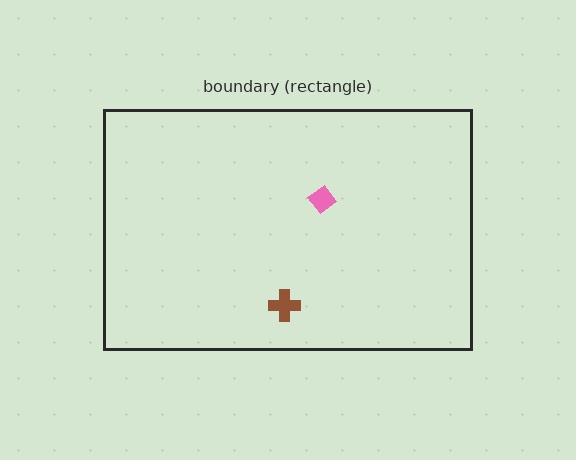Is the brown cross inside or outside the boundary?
Inside.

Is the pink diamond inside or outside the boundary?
Inside.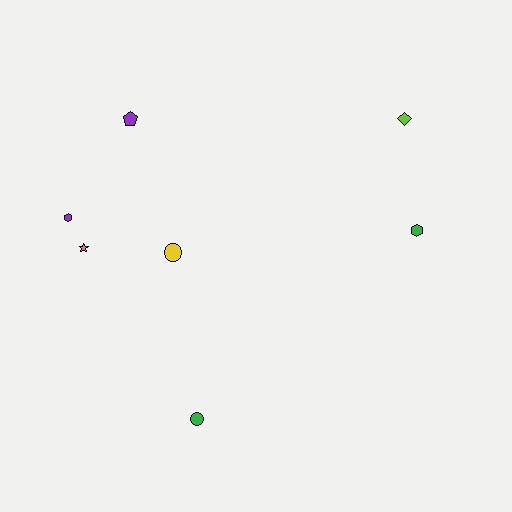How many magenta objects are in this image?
There are no magenta objects.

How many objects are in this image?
There are 7 objects.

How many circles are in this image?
There are 2 circles.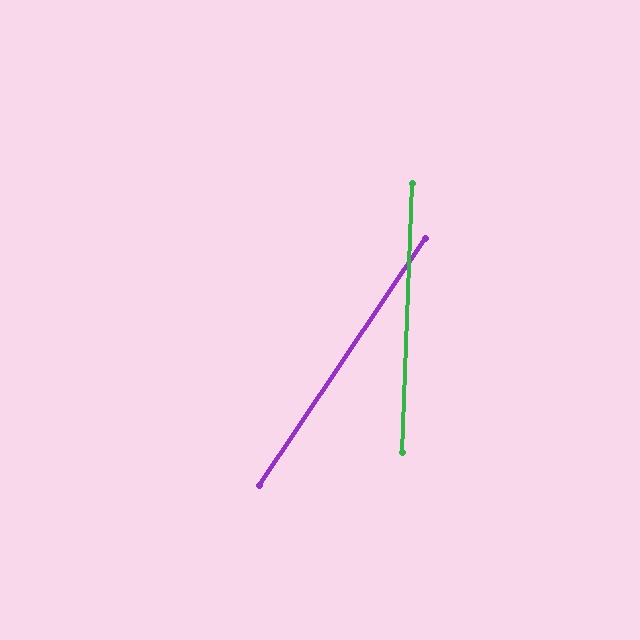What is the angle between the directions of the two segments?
Approximately 32 degrees.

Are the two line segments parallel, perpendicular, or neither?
Neither parallel nor perpendicular — they differ by about 32°.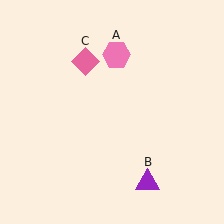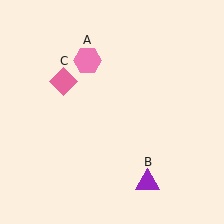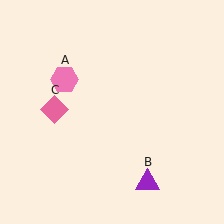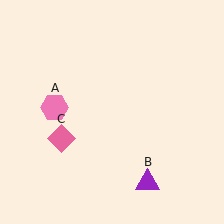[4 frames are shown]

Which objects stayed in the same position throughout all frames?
Purple triangle (object B) remained stationary.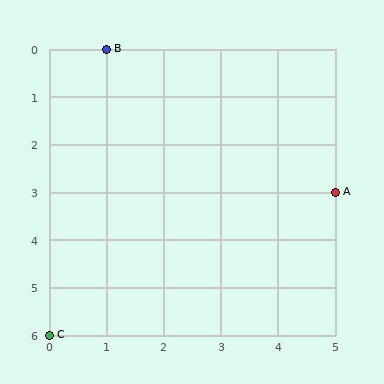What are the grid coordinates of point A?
Point A is at grid coordinates (5, 3).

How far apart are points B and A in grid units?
Points B and A are 4 columns and 3 rows apart (about 5.0 grid units diagonally).